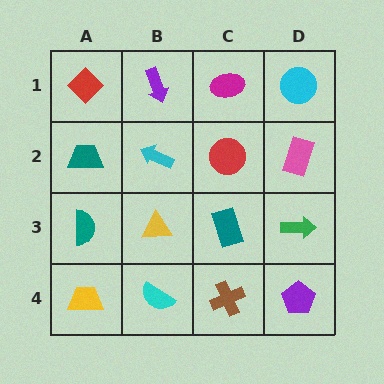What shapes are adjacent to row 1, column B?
A cyan arrow (row 2, column B), a red diamond (row 1, column A), a magenta ellipse (row 1, column C).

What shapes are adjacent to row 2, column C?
A magenta ellipse (row 1, column C), a teal rectangle (row 3, column C), a cyan arrow (row 2, column B), a pink rectangle (row 2, column D).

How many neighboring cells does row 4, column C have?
3.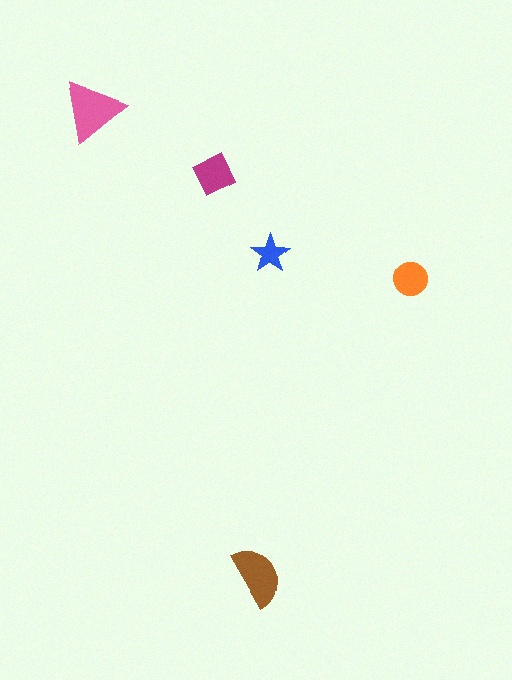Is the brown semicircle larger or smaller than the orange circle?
Larger.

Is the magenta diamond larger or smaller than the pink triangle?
Smaller.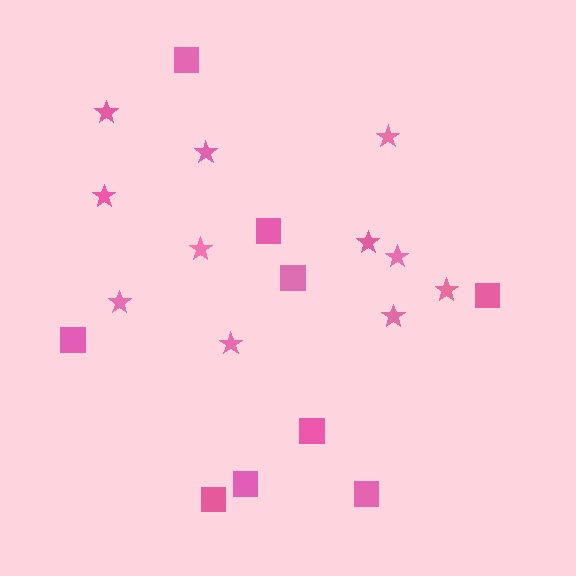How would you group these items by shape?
There are 2 groups: one group of stars (11) and one group of squares (9).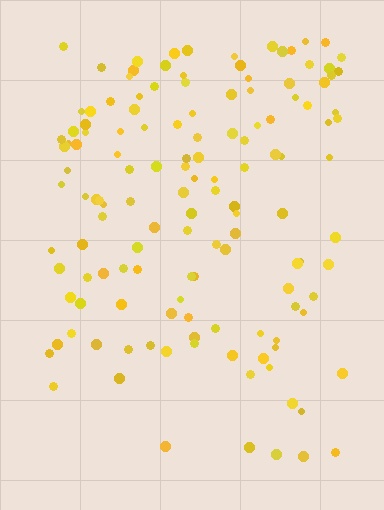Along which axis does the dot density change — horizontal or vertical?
Vertical.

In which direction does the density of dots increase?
From bottom to top, with the top side densest.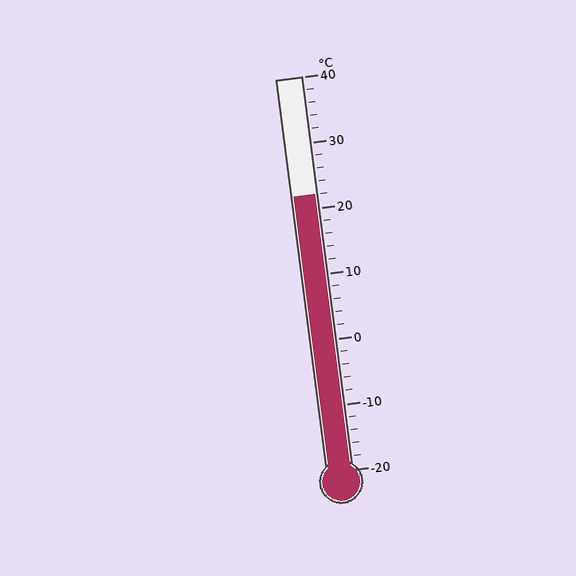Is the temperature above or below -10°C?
The temperature is above -10°C.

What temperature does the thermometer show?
The thermometer shows approximately 22°C.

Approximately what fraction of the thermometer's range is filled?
The thermometer is filled to approximately 70% of its range.